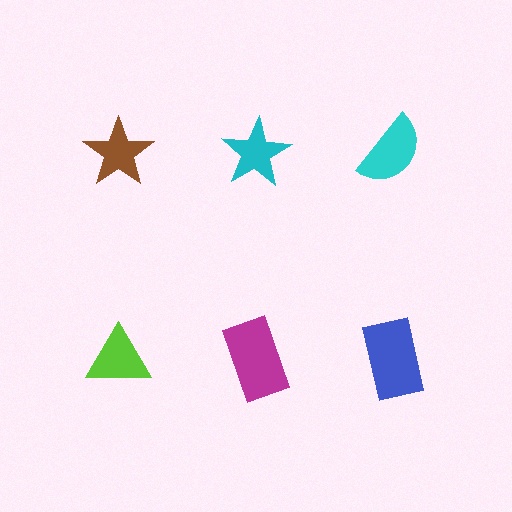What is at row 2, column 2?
A magenta rectangle.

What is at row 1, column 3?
A cyan semicircle.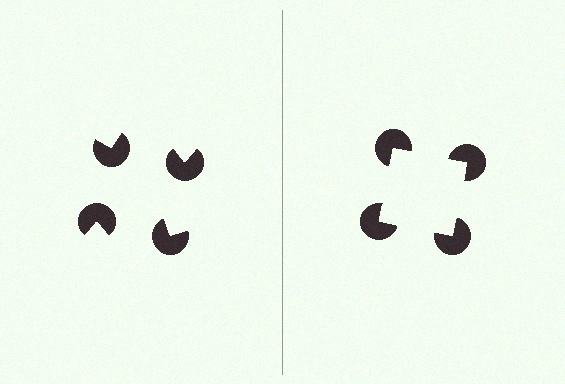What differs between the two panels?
The pac-man discs are positioned identically on both sides; only the wedge orientations differ. On the right they align to a square; on the left they are misaligned.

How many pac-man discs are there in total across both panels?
8 — 4 on each side.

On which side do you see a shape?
An illusory square appears on the right side. On the left side the wedge cuts are rotated, so no coherent shape forms.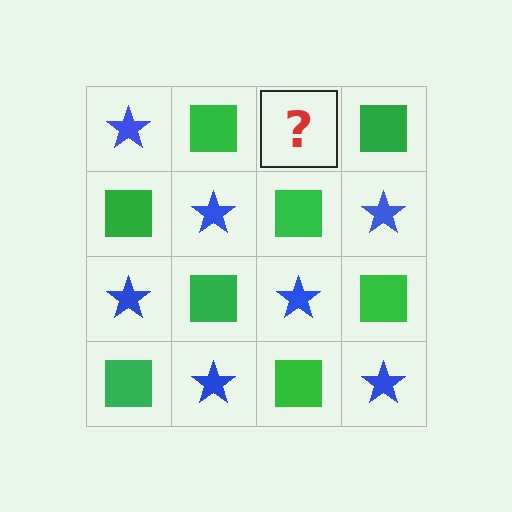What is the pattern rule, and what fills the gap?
The rule is that it alternates blue star and green square in a checkerboard pattern. The gap should be filled with a blue star.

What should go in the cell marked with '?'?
The missing cell should contain a blue star.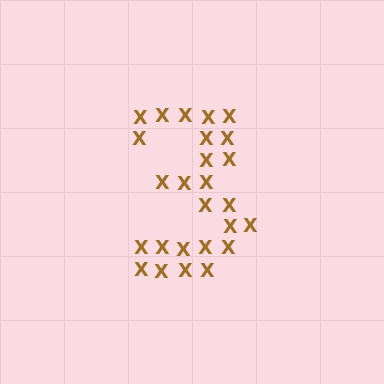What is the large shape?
The large shape is the digit 3.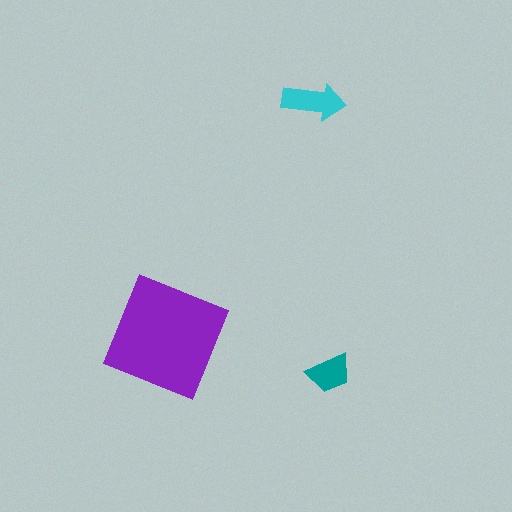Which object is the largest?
The purple square.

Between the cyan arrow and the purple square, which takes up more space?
The purple square.